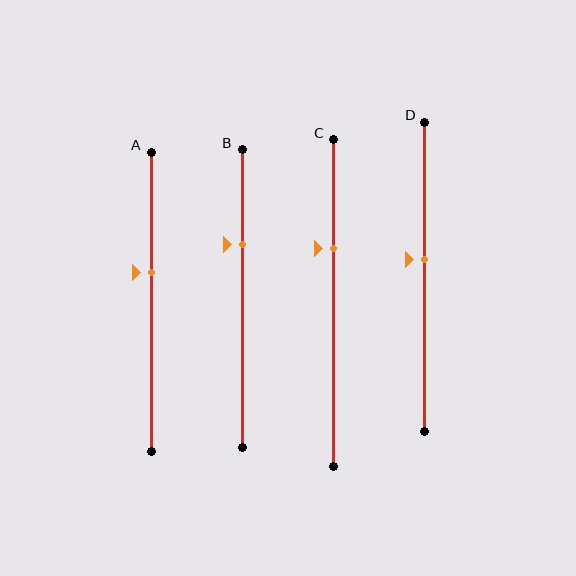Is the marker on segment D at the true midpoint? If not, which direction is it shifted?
No, the marker on segment D is shifted upward by about 6% of the segment length.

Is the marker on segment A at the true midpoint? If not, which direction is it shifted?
No, the marker on segment A is shifted upward by about 10% of the segment length.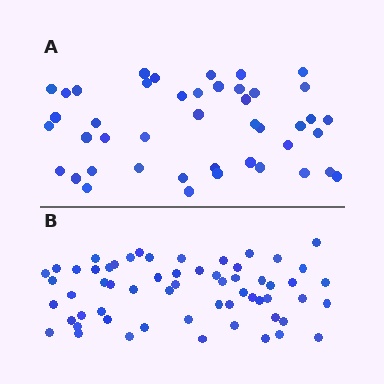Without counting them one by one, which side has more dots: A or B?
Region B (the bottom region) has more dots.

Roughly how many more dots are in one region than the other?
Region B has approximately 15 more dots than region A.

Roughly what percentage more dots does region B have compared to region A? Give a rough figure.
About 35% more.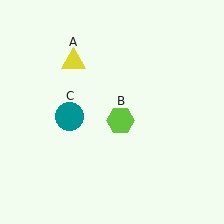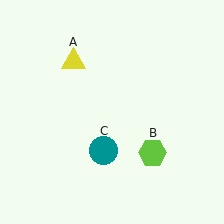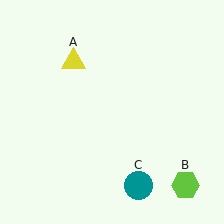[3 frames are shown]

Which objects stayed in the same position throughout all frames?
Yellow triangle (object A) remained stationary.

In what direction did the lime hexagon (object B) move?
The lime hexagon (object B) moved down and to the right.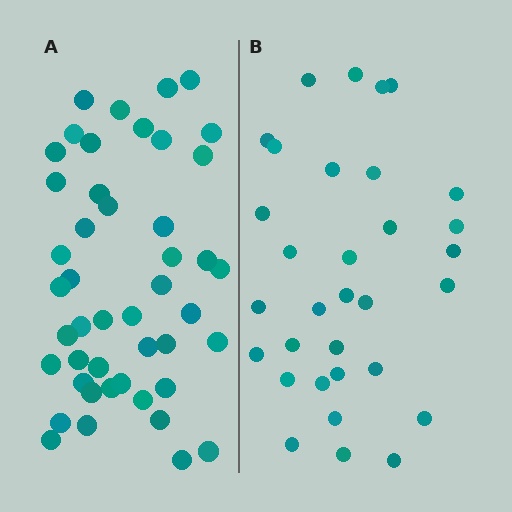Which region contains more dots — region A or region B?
Region A (the left region) has more dots.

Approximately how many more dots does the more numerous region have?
Region A has approximately 15 more dots than region B.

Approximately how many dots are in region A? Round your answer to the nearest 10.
About 50 dots. (The exact count is 46, which rounds to 50.)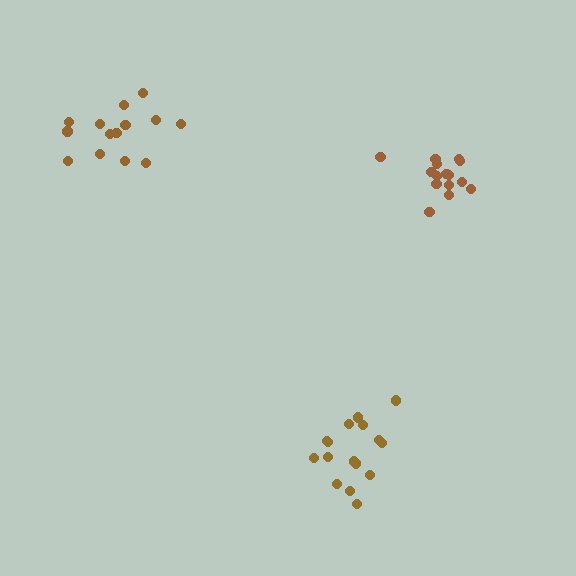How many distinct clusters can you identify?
There are 3 distinct clusters.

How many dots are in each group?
Group 1: 14 dots, Group 2: 15 dots, Group 3: 16 dots (45 total).